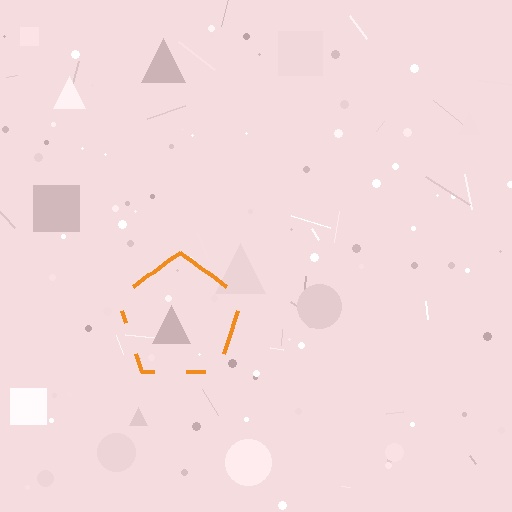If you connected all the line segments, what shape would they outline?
They would outline a pentagon.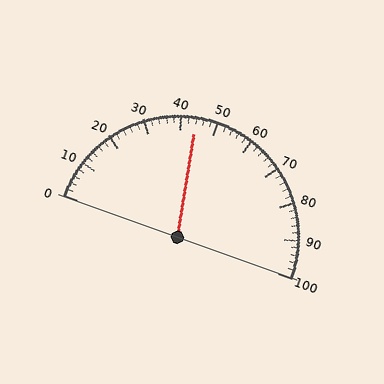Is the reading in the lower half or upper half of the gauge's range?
The reading is in the lower half of the range (0 to 100).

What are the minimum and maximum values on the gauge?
The gauge ranges from 0 to 100.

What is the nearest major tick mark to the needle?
The nearest major tick mark is 40.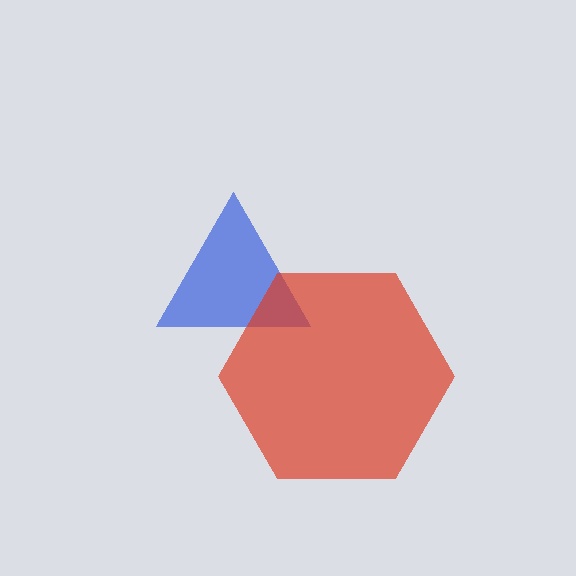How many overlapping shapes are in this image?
There are 2 overlapping shapes in the image.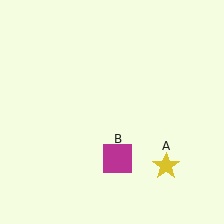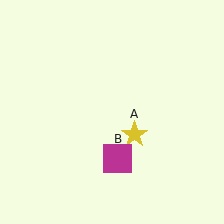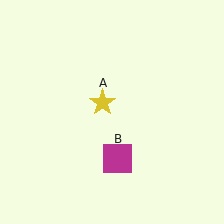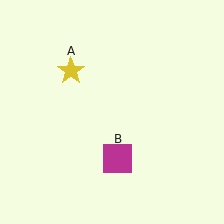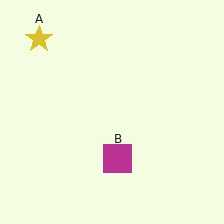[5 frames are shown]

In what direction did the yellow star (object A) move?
The yellow star (object A) moved up and to the left.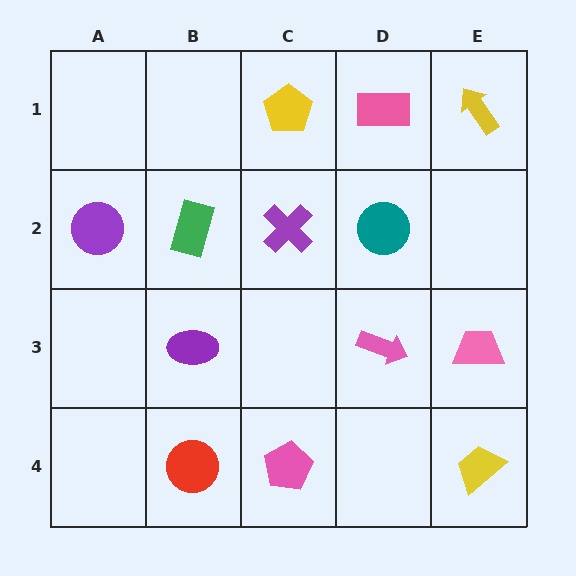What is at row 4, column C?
A pink pentagon.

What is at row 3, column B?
A purple ellipse.